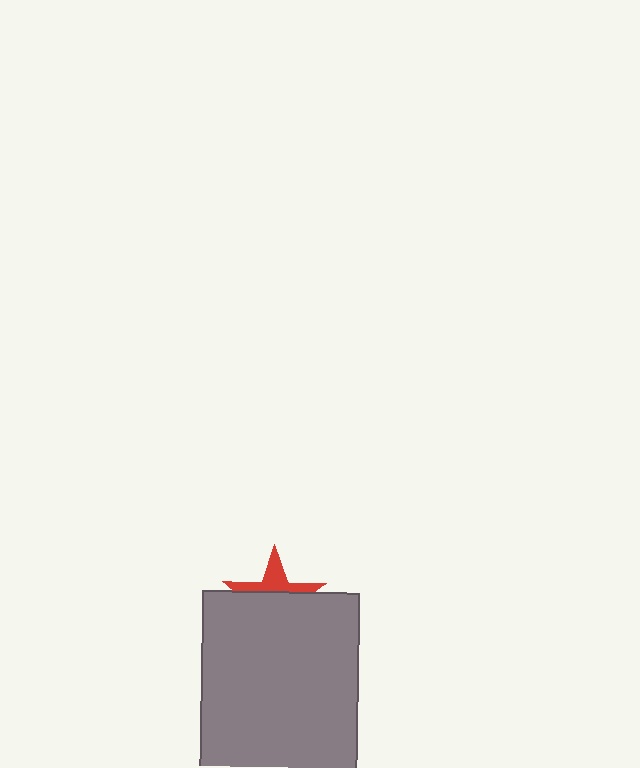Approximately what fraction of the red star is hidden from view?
Roughly 64% of the red star is hidden behind the gray rectangle.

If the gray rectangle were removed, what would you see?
You would see the complete red star.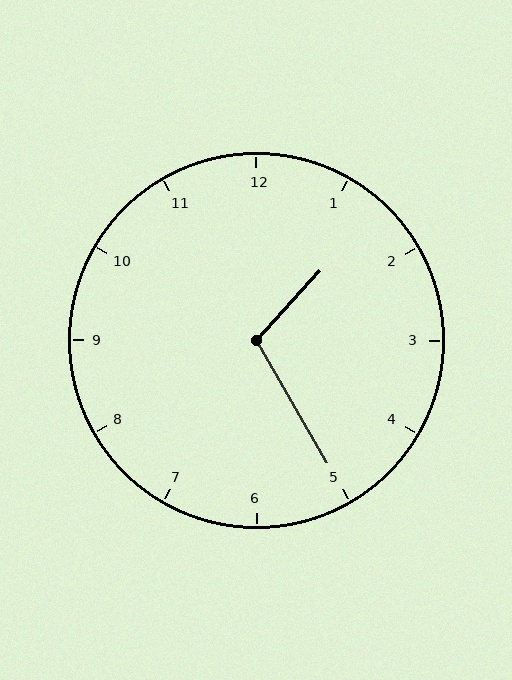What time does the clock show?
1:25.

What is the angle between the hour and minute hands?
Approximately 108 degrees.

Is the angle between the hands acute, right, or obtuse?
It is obtuse.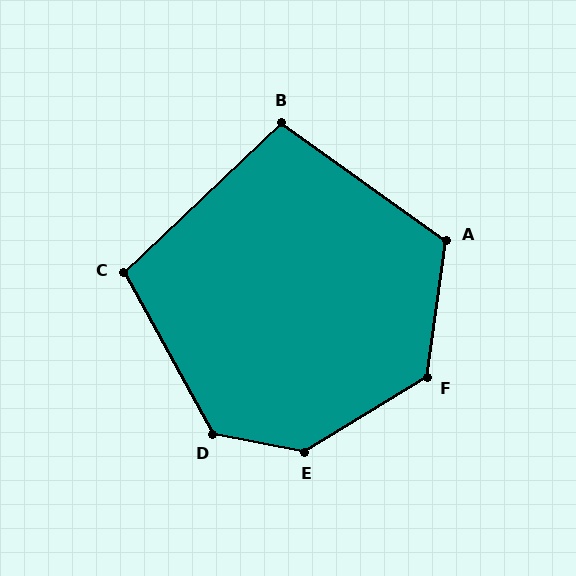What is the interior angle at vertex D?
Approximately 130 degrees (obtuse).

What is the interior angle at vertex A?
Approximately 118 degrees (obtuse).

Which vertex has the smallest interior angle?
B, at approximately 101 degrees.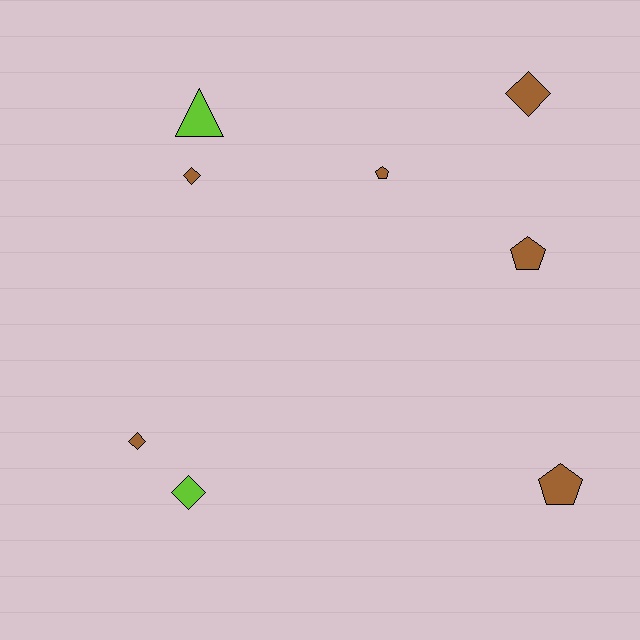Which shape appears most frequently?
Diamond, with 4 objects.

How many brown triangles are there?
There are no brown triangles.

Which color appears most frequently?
Brown, with 6 objects.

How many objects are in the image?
There are 8 objects.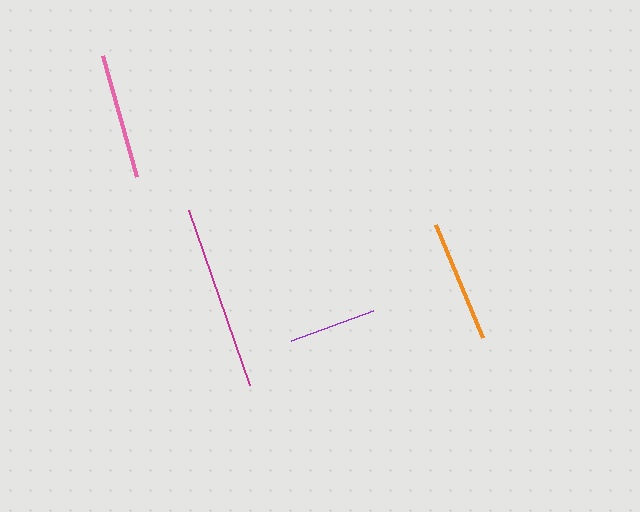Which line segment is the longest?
The magenta line is the longest at approximately 186 pixels.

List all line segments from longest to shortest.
From longest to shortest: magenta, pink, orange, purple.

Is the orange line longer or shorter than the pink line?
The pink line is longer than the orange line.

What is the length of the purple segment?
The purple segment is approximately 87 pixels long.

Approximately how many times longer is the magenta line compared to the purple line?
The magenta line is approximately 2.1 times the length of the purple line.